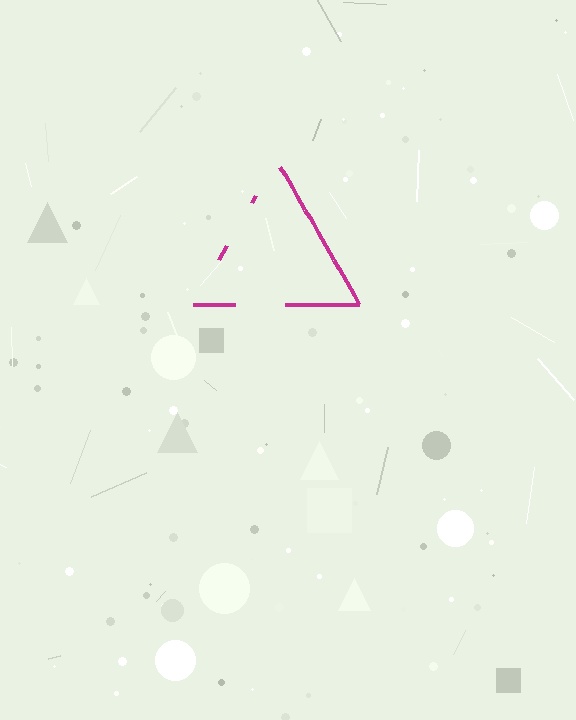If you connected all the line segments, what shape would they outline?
They would outline a triangle.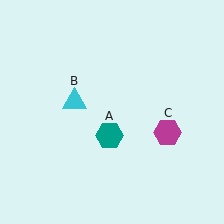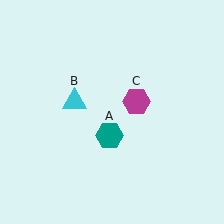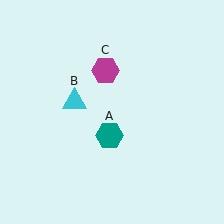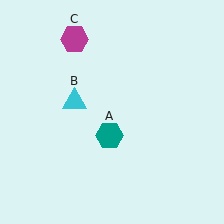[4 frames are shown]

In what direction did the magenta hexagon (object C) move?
The magenta hexagon (object C) moved up and to the left.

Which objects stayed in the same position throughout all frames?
Teal hexagon (object A) and cyan triangle (object B) remained stationary.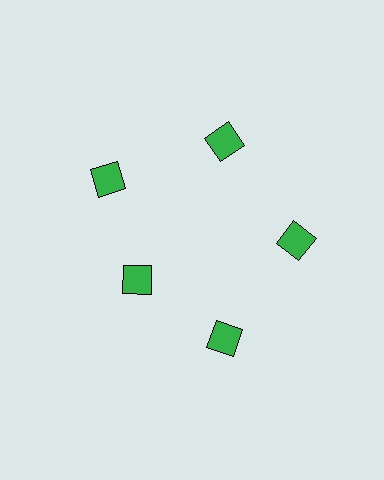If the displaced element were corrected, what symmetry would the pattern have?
It would have 5-fold rotational symmetry — the pattern would map onto itself every 72 degrees.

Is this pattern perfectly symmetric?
No. The 5 green squares are arranged in a ring, but one element near the 8 o'clock position is pulled inward toward the center, breaking the 5-fold rotational symmetry.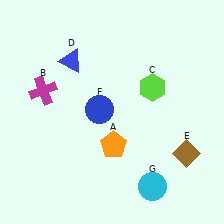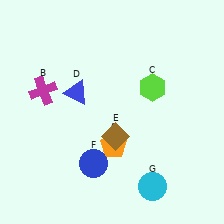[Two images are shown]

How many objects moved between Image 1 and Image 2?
3 objects moved between the two images.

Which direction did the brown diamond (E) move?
The brown diamond (E) moved left.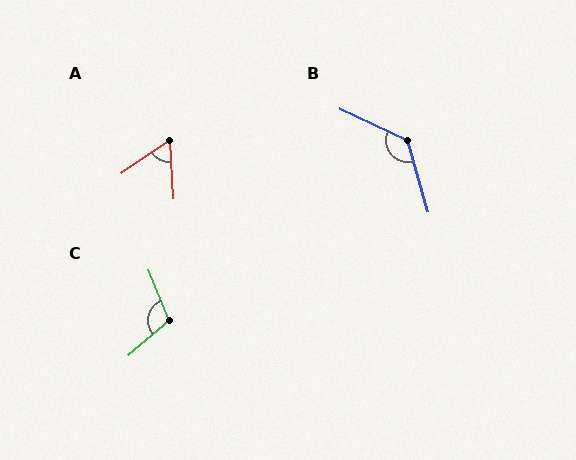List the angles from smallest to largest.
A (59°), C (108°), B (131°).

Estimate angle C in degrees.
Approximately 108 degrees.